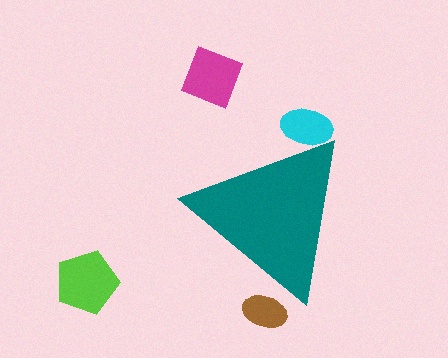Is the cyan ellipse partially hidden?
Yes, the cyan ellipse is partially hidden behind the teal triangle.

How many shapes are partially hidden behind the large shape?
2 shapes are partially hidden.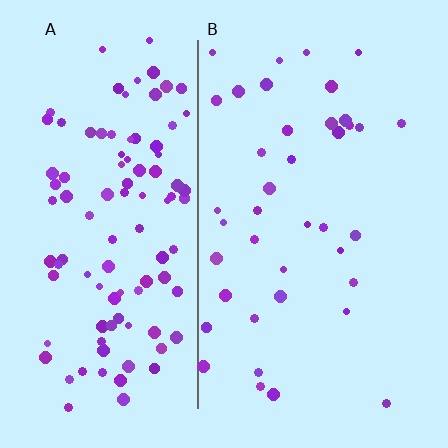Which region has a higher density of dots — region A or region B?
A (the left).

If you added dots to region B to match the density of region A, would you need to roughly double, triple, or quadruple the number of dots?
Approximately triple.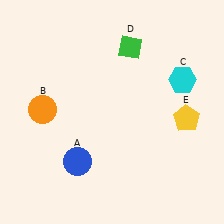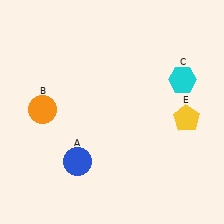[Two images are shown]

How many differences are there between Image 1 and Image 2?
There is 1 difference between the two images.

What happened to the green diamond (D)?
The green diamond (D) was removed in Image 2. It was in the top-right area of Image 1.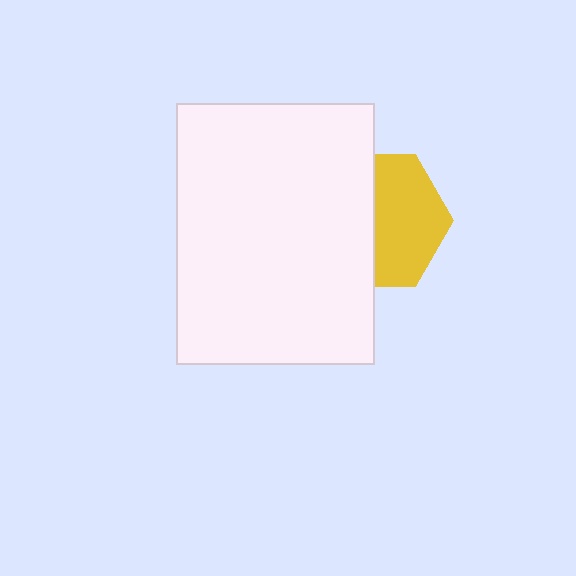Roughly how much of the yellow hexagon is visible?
About half of it is visible (roughly 52%).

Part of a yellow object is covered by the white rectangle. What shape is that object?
It is a hexagon.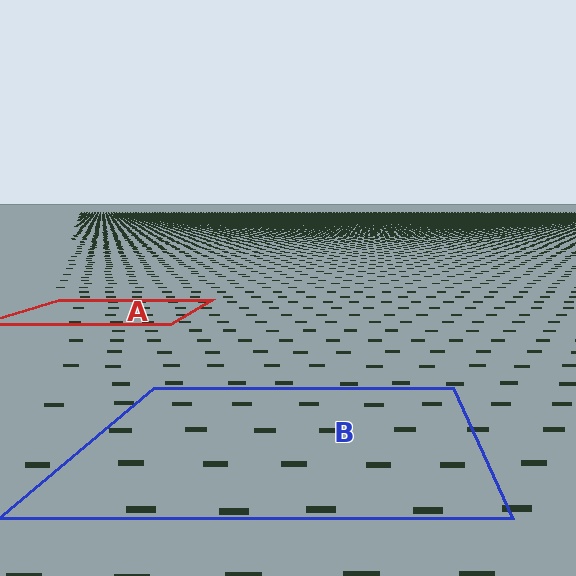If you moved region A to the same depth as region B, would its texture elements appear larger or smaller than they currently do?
They would appear larger. At a closer depth, the same texture elements are projected at a bigger on-screen size.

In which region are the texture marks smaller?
The texture marks are smaller in region A, because it is farther away.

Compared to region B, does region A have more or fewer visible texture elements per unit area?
Region A has more texture elements per unit area — they are packed more densely because it is farther away.